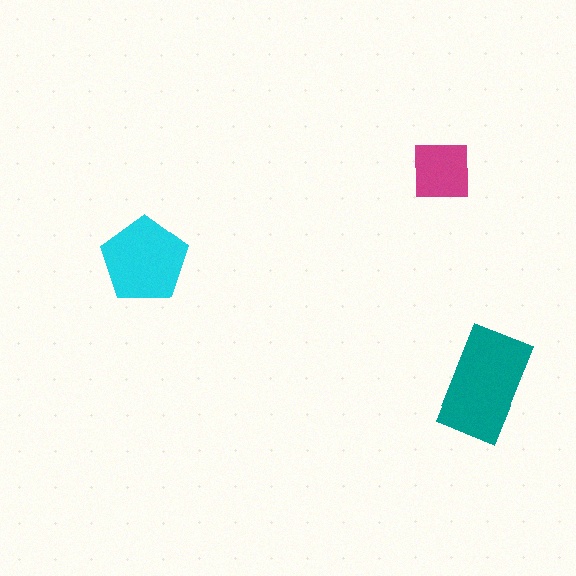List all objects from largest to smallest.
The teal rectangle, the cyan pentagon, the magenta square.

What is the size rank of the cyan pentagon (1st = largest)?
2nd.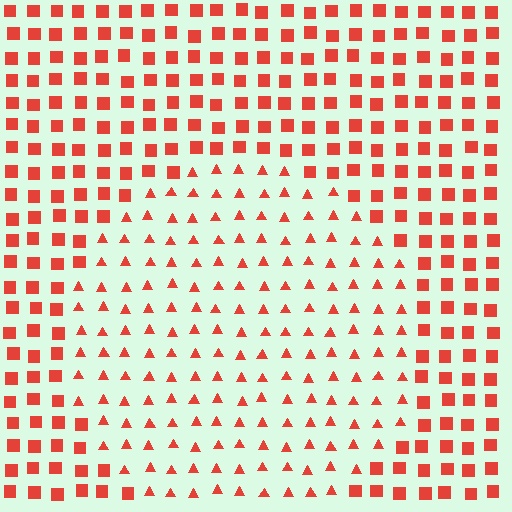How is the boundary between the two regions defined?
The boundary is defined by a change in element shape: triangles inside vs. squares outside. All elements share the same color and spacing.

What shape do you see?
I see a circle.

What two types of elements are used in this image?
The image uses triangles inside the circle region and squares outside it.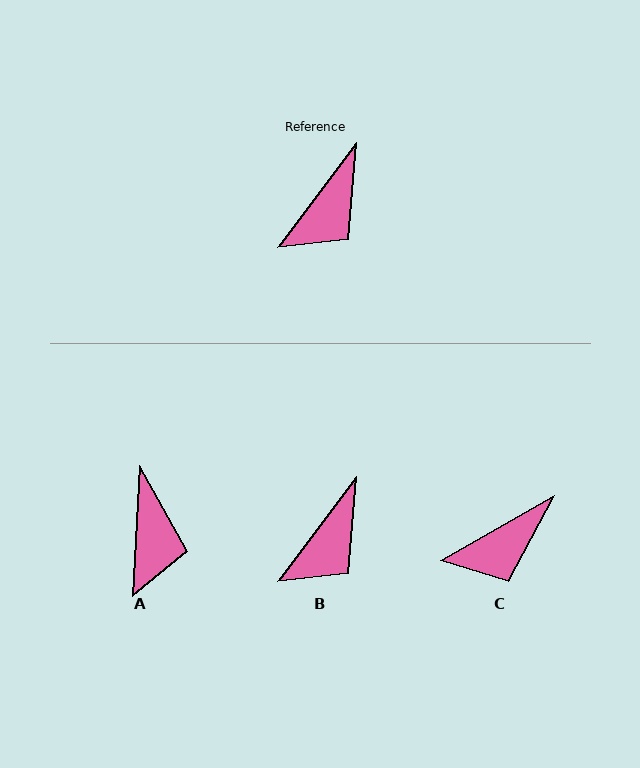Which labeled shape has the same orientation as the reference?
B.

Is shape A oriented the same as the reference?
No, it is off by about 34 degrees.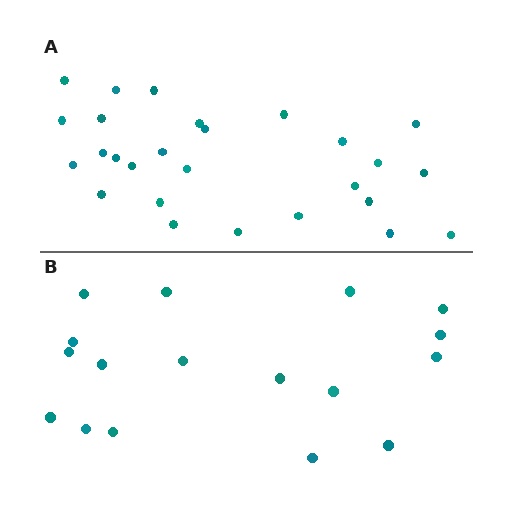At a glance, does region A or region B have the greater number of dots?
Region A (the top region) has more dots.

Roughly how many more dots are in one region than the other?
Region A has roughly 10 or so more dots than region B.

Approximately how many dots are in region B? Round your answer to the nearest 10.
About 20 dots. (The exact count is 17, which rounds to 20.)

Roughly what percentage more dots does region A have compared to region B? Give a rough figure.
About 60% more.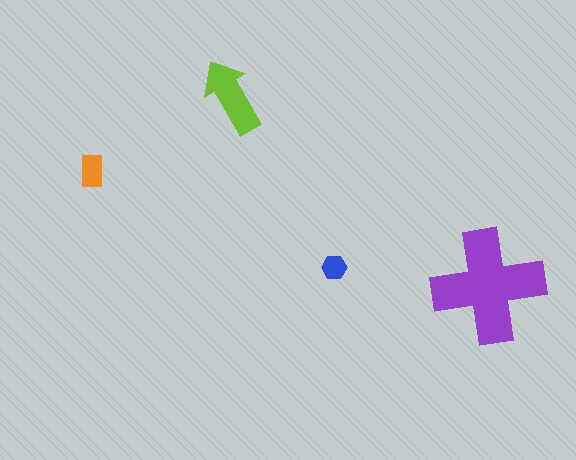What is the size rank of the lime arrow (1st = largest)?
2nd.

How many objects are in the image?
There are 4 objects in the image.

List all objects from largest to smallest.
The purple cross, the lime arrow, the orange rectangle, the blue hexagon.